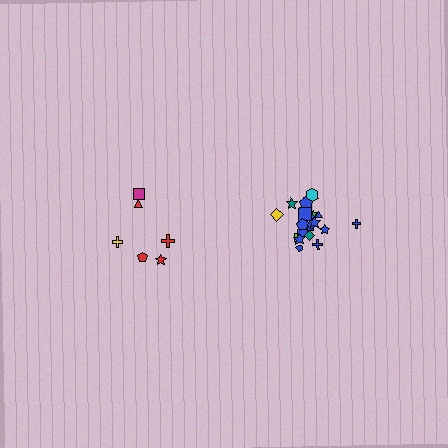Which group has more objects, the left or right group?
The right group.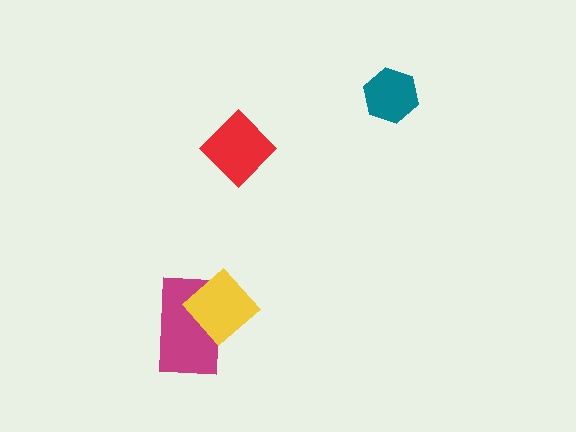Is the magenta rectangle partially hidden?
Yes, it is partially covered by another shape.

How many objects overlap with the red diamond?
0 objects overlap with the red diamond.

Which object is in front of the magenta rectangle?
The yellow diamond is in front of the magenta rectangle.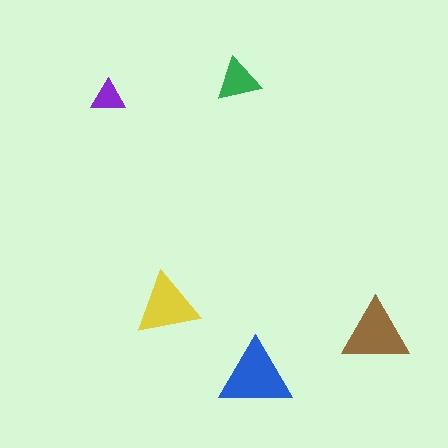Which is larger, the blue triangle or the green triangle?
The blue one.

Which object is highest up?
The green triangle is topmost.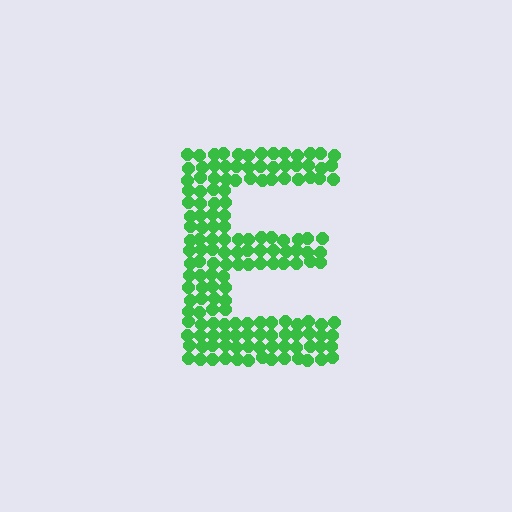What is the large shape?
The large shape is the letter E.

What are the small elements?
The small elements are circles.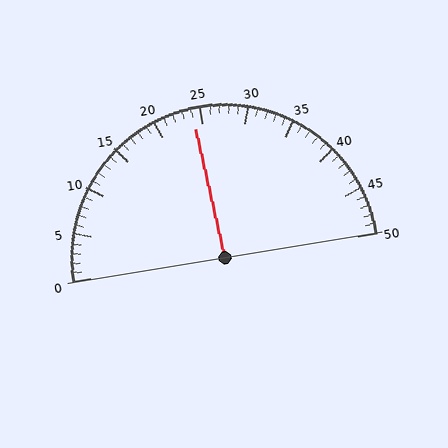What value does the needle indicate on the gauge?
The needle indicates approximately 24.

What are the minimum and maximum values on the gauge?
The gauge ranges from 0 to 50.